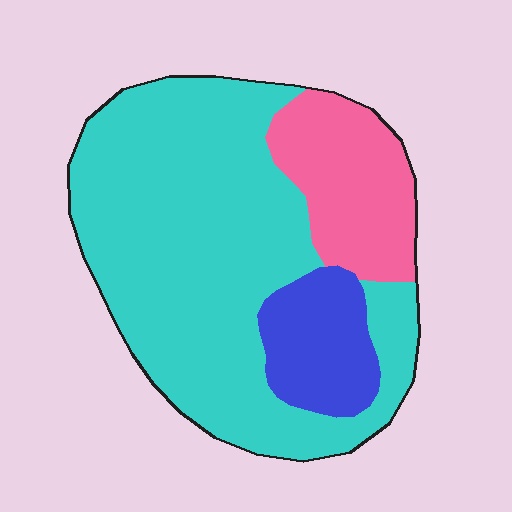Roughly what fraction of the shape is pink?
Pink covers 19% of the shape.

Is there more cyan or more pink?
Cyan.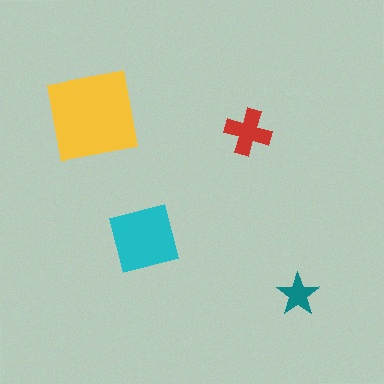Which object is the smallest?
The teal star.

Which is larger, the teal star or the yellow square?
The yellow square.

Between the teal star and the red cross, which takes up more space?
The red cross.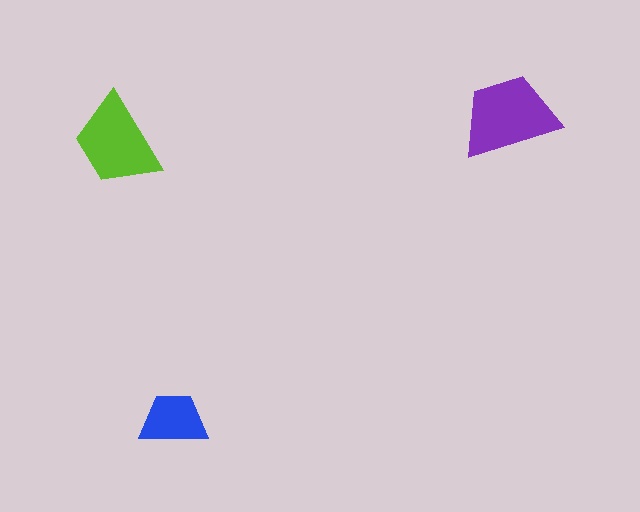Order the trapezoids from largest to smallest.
the purple one, the lime one, the blue one.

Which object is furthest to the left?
The lime trapezoid is leftmost.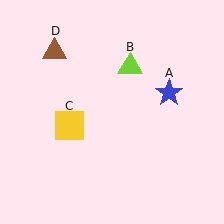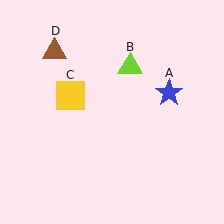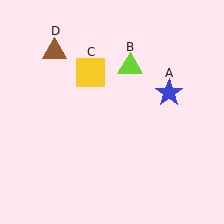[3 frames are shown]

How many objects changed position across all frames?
1 object changed position: yellow square (object C).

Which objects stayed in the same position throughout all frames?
Blue star (object A) and lime triangle (object B) and brown triangle (object D) remained stationary.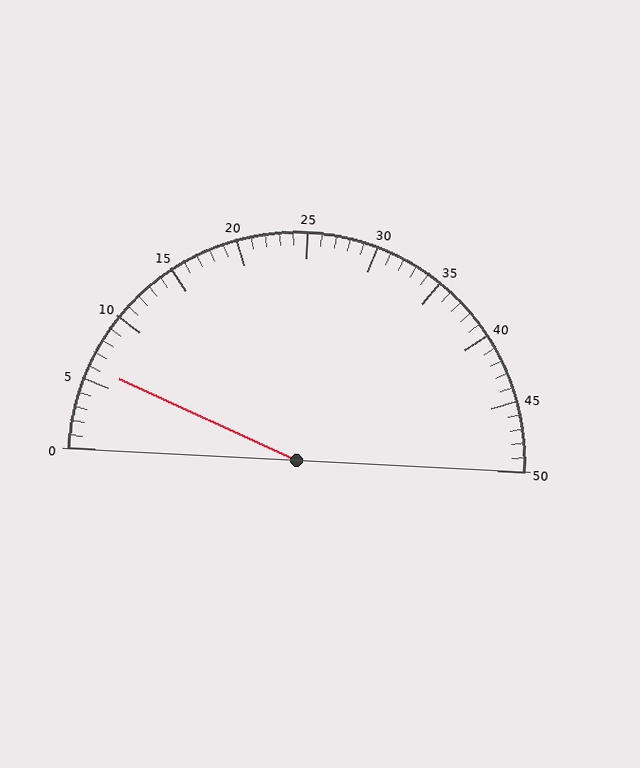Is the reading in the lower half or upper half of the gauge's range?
The reading is in the lower half of the range (0 to 50).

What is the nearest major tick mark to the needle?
The nearest major tick mark is 5.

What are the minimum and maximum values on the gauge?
The gauge ranges from 0 to 50.